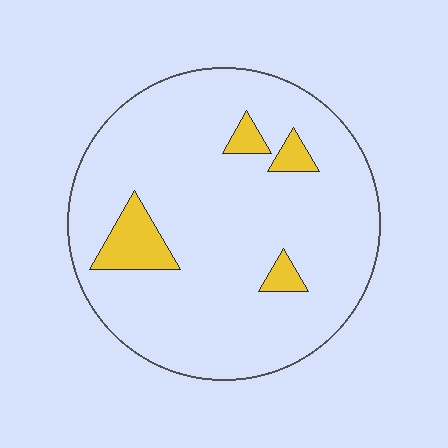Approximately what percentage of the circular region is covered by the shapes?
Approximately 10%.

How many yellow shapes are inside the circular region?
4.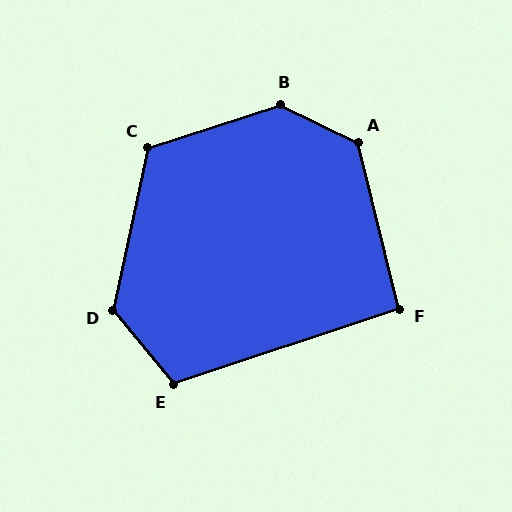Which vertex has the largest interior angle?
B, at approximately 137 degrees.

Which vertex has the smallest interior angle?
F, at approximately 95 degrees.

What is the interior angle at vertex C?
Approximately 120 degrees (obtuse).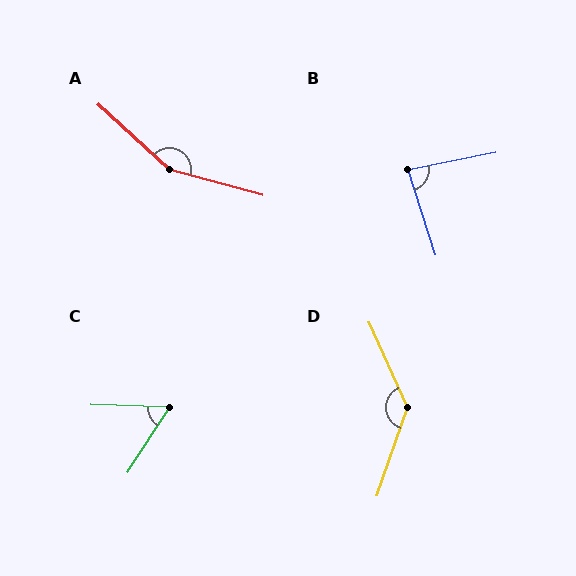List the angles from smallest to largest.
C (59°), B (83°), D (137°), A (153°).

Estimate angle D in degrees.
Approximately 137 degrees.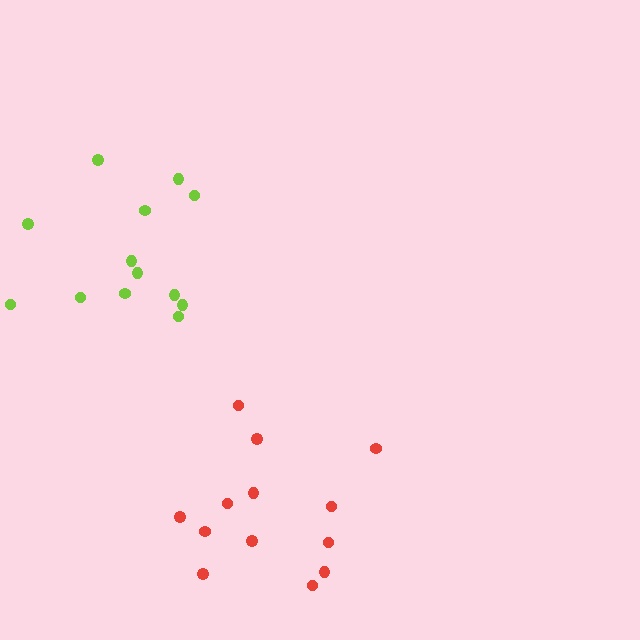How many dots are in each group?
Group 1: 13 dots, Group 2: 13 dots (26 total).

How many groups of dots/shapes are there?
There are 2 groups.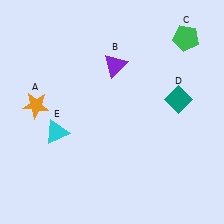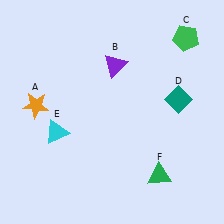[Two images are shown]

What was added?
A green triangle (F) was added in Image 2.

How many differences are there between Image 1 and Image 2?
There is 1 difference between the two images.